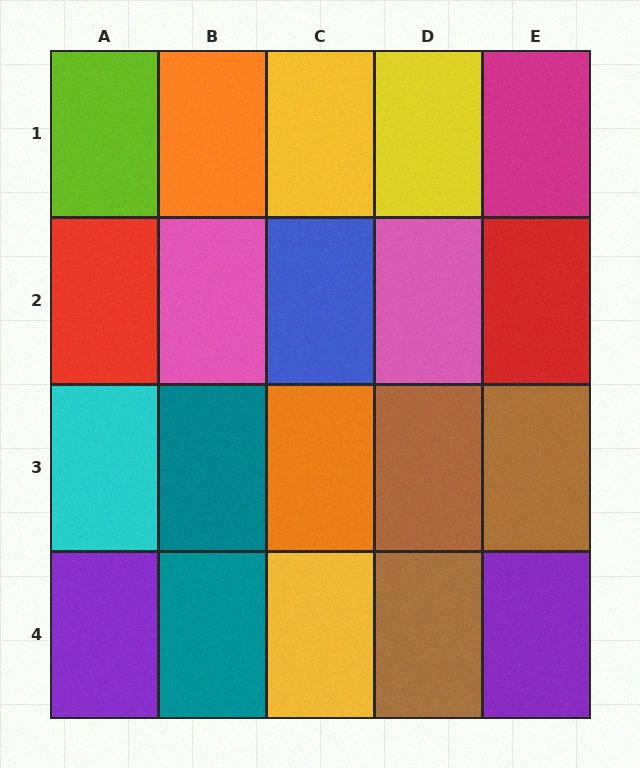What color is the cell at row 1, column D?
Yellow.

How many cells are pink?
2 cells are pink.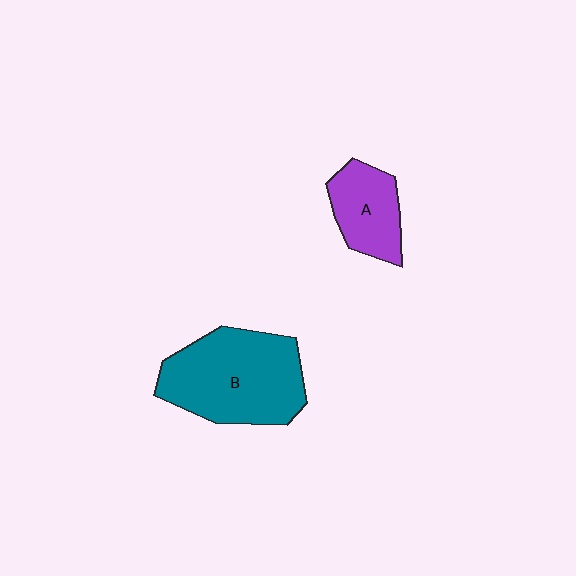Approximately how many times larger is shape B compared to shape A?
Approximately 2.0 times.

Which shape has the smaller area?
Shape A (purple).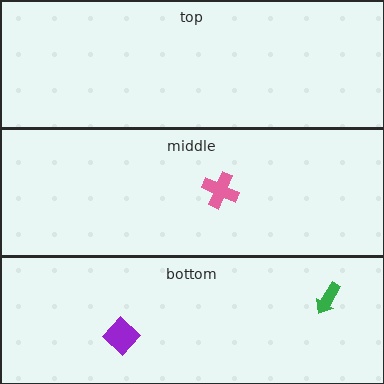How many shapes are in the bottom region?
2.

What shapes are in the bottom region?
The purple diamond, the green arrow.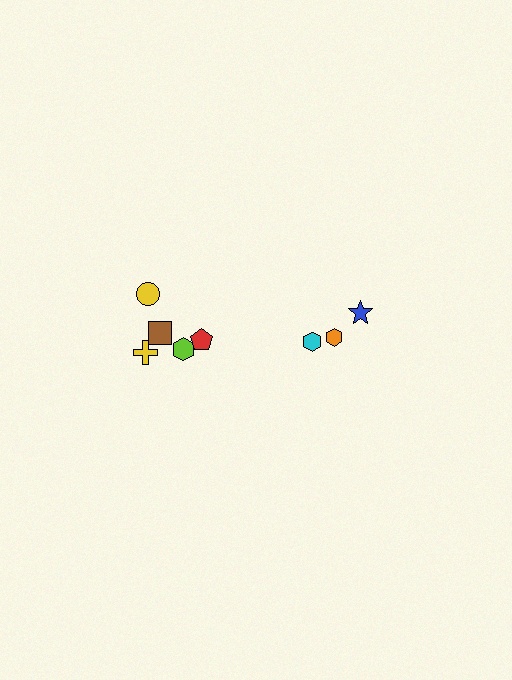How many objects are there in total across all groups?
There are 8 objects.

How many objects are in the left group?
There are 5 objects.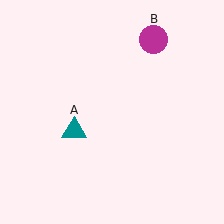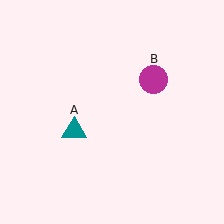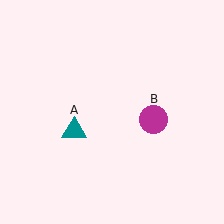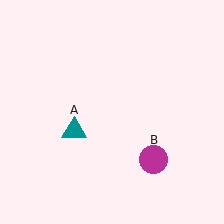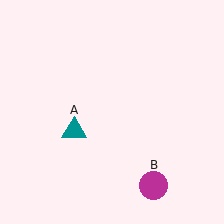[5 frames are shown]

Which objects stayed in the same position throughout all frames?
Teal triangle (object A) remained stationary.